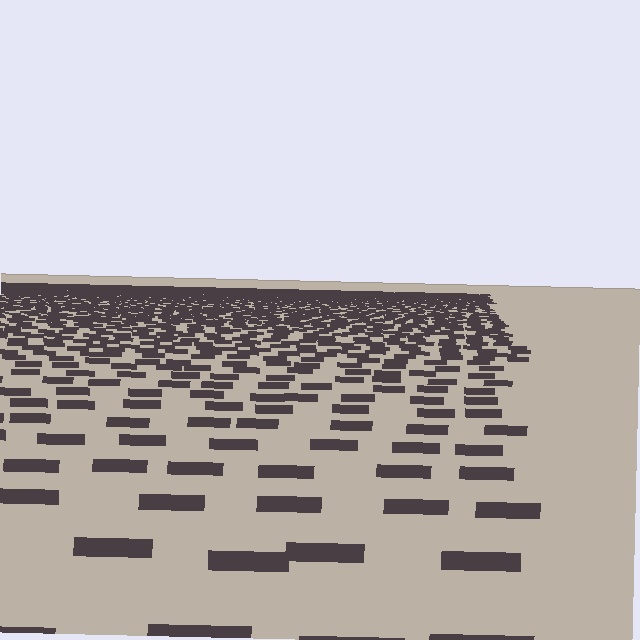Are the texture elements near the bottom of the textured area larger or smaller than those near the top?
Larger. Near the bottom, elements are closer to the viewer and appear at a bigger on-screen size.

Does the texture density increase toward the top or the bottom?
Density increases toward the top.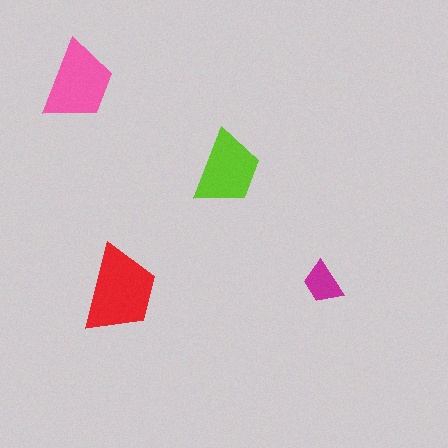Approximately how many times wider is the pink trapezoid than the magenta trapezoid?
About 2 times wider.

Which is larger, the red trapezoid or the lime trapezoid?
The red one.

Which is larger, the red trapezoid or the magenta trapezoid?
The red one.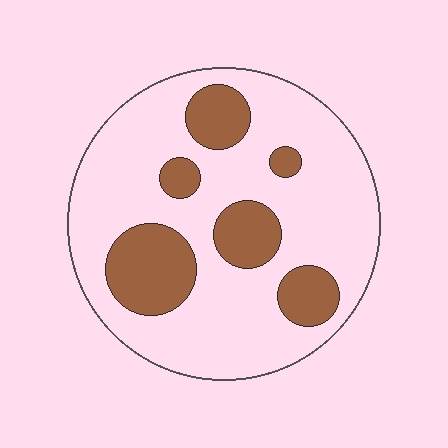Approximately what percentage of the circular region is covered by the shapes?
Approximately 25%.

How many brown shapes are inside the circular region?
6.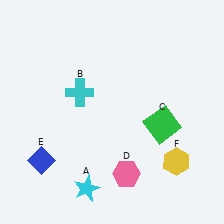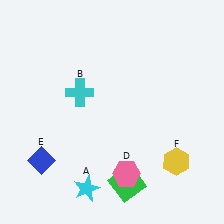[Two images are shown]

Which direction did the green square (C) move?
The green square (C) moved down.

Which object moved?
The green square (C) moved down.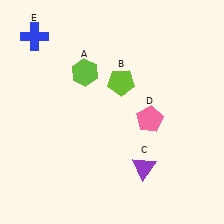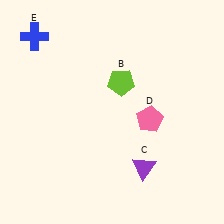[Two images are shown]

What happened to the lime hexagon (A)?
The lime hexagon (A) was removed in Image 2. It was in the top-left area of Image 1.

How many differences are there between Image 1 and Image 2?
There is 1 difference between the two images.